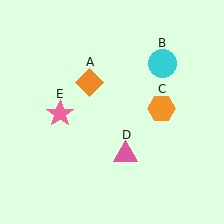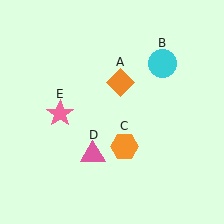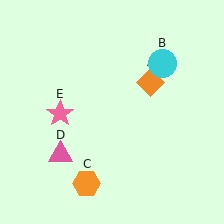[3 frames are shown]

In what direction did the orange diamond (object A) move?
The orange diamond (object A) moved right.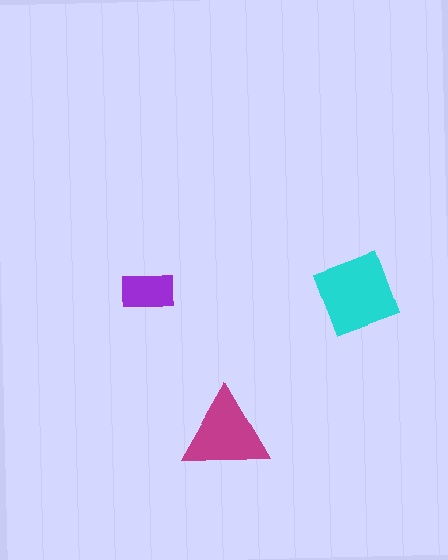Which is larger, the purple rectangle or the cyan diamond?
The cyan diamond.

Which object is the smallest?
The purple rectangle.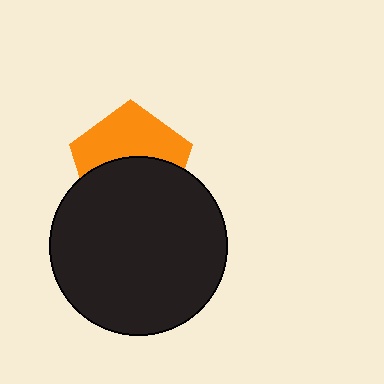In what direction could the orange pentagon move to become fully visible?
The orange pentagon could move up. That would shift it out from behind the black circle entirely.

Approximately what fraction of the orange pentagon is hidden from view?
Roughly 52% of the orange pentagon is hidden behind the black circle.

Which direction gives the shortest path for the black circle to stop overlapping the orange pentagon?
Moving down gives the shortest separation.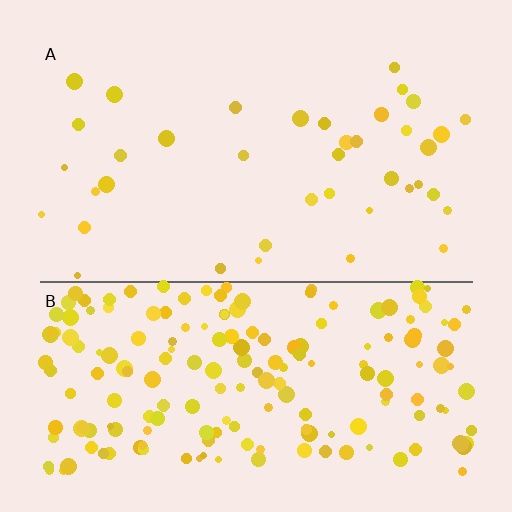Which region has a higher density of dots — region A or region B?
B (the bottom).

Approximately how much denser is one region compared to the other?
Approximately 4.8× — region B over region A.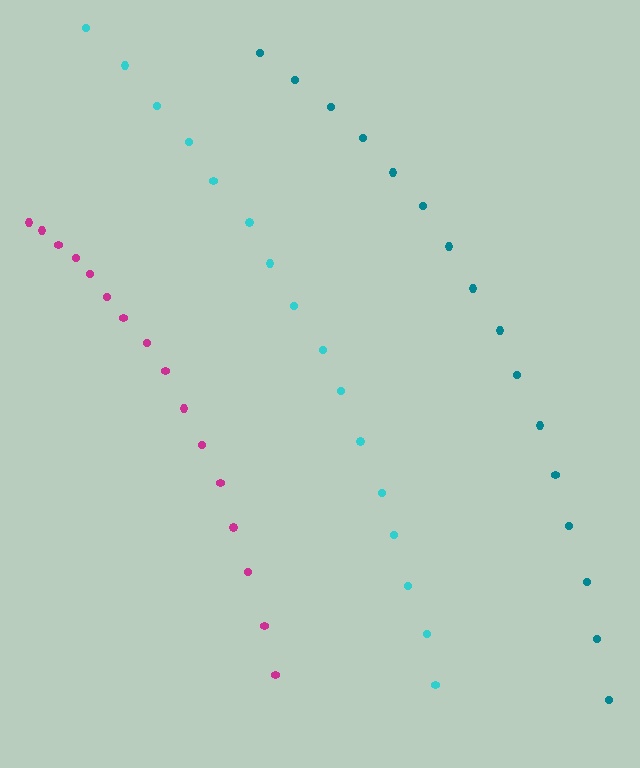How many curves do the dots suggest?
There are 3 distinct paths.